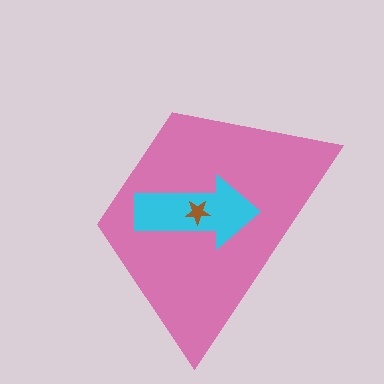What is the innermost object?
The brown star.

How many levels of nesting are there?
3.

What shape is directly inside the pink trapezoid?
The cyan arrow.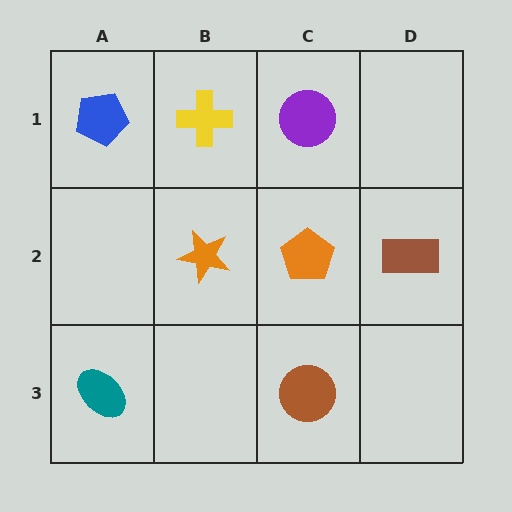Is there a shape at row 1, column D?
No, that cell is empty.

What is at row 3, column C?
A brown circle.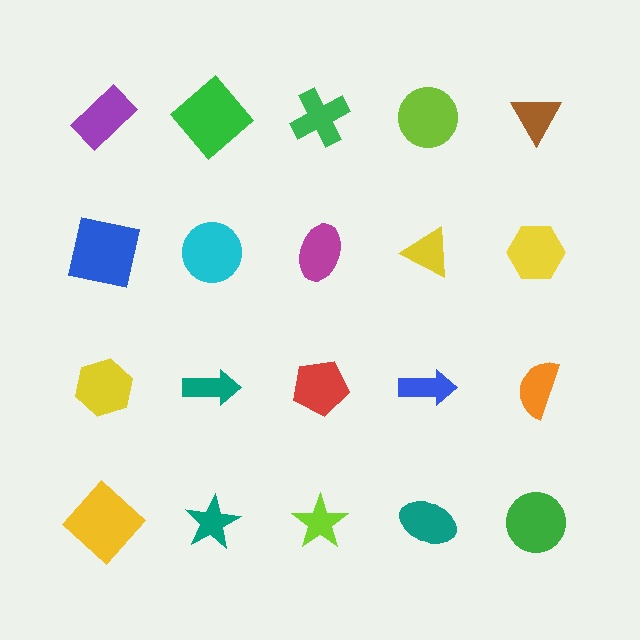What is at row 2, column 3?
A magenta ellipse.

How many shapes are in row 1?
5 shapes.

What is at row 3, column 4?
A blue arrow.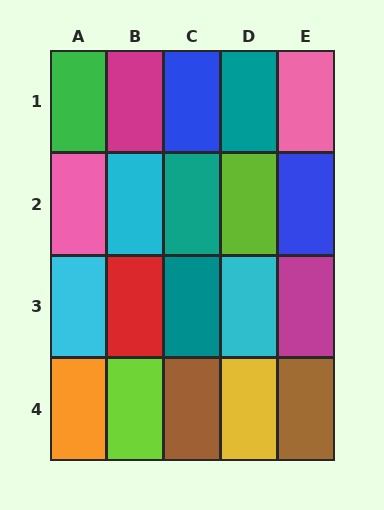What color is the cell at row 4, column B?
Lime.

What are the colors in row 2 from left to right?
Pink, cyan, teal, lime, blue.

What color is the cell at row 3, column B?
Red.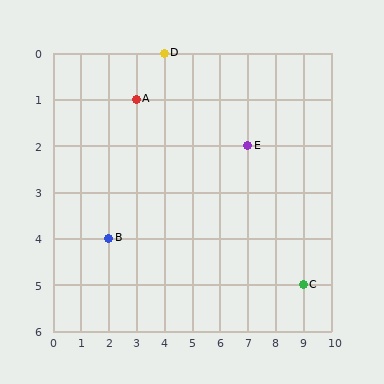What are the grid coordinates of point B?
Point B is at grid coordinates (2, 4).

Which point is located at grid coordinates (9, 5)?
Point C is at (9, 5).